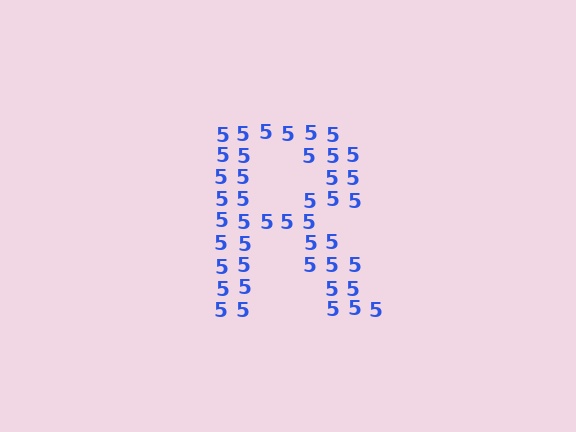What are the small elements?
The small elements are digit 5's.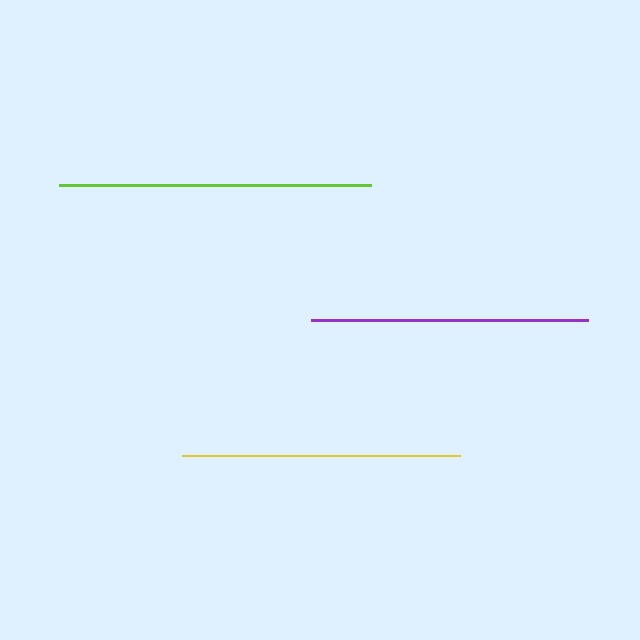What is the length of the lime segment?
The lime segment is approximately 313 pixels long.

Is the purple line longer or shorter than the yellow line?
The yellow line is longer than the purple line.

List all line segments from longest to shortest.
From longest to shortest: lime, yellow, purple.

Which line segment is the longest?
The lime line is the longest at approximately 313 pixels.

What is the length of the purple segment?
The purple segment is approximately 277 pixels long.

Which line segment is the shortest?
The purple line is the shortest at approximately 277 pixels.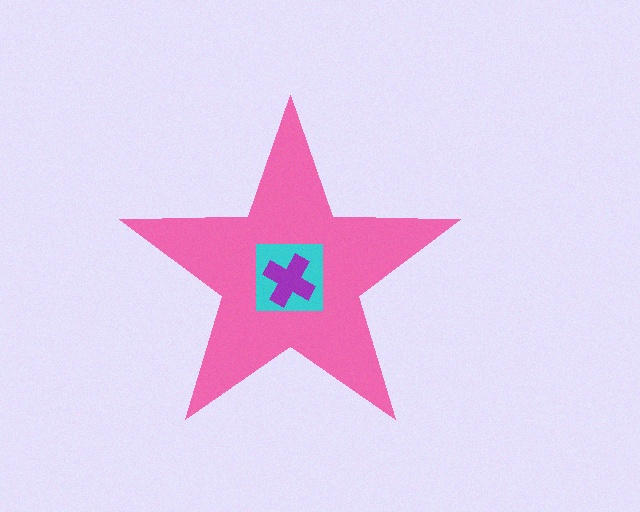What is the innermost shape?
The purple cross.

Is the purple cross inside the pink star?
Yes.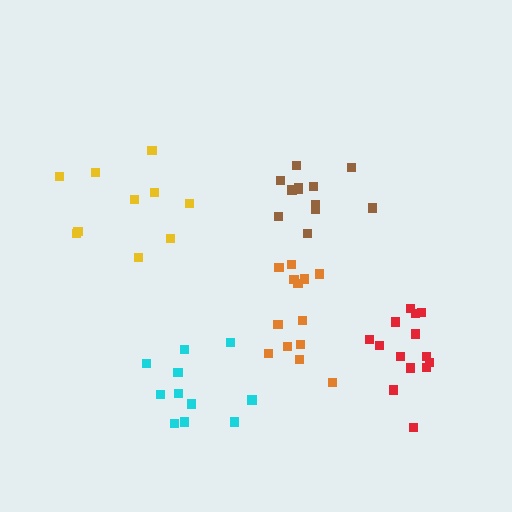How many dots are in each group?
Group 1: 13 dots, Group 2: 12 dots, Group 3: 10 dots, Group 4: 14 dots, Group 5: 11 dots (60 total).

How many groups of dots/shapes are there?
There are 5 groups.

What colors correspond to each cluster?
The clusters are colored: orange, brown, yellow, red, cyan.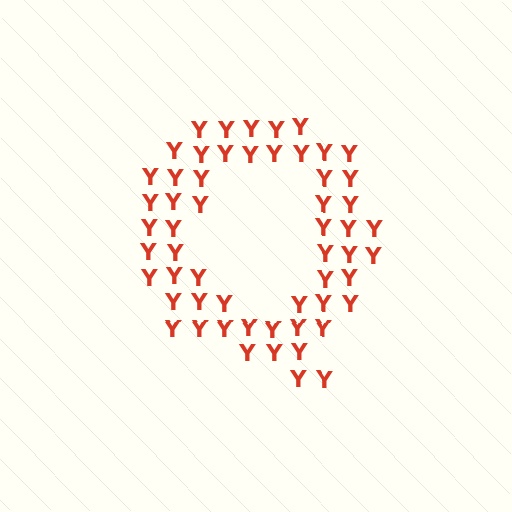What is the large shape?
The large shape is the letter Q.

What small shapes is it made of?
It is made of small letter Y's.